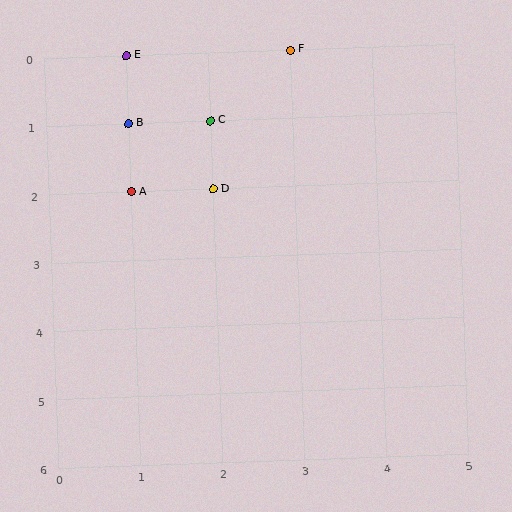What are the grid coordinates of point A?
Point A is at grid coordinates (1, 2).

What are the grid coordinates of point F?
Point F is at grid coordinates (3, 0).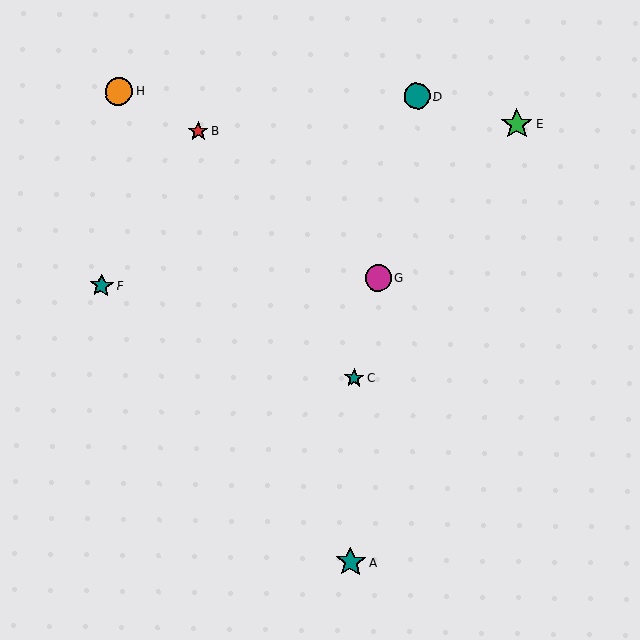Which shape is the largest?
The green star (labeled E) is the largest.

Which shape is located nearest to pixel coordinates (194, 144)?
The red star (labeled B) at (198, 131) is nearest to that location.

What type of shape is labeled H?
Shape H is an orange circle.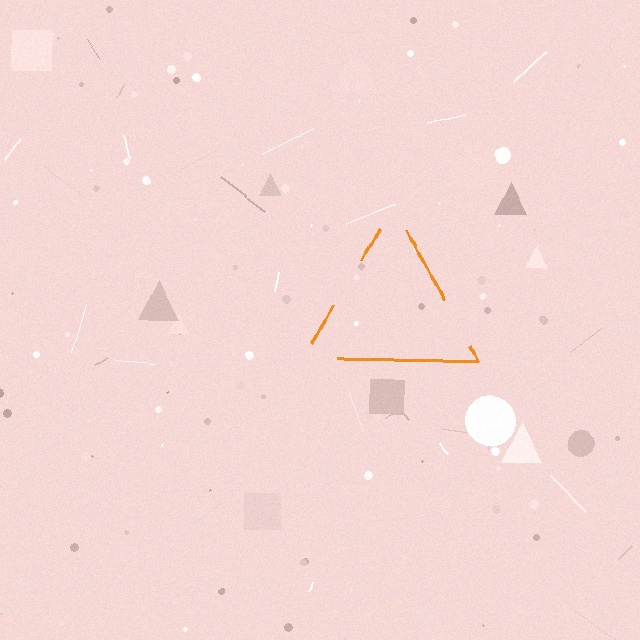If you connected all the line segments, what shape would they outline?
They would outline a triangle.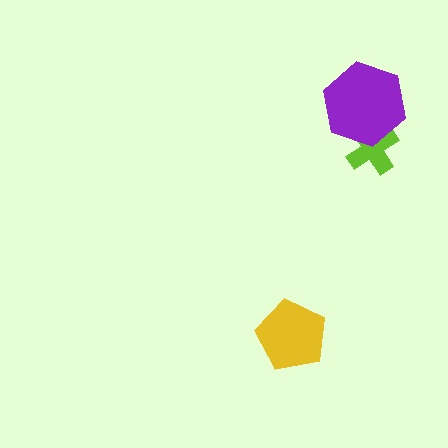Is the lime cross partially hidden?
Yes, it is partially covered by another shape.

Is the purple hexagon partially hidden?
No, no other shape covers it.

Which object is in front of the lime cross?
The purple hexagon is in front of the lime cross.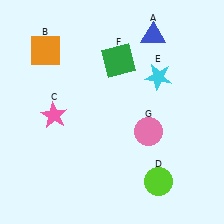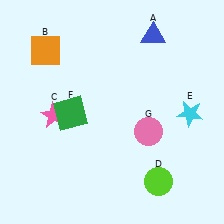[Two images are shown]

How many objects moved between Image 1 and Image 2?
2 objects moved between the two images.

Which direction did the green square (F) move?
The green square (F) moved down.